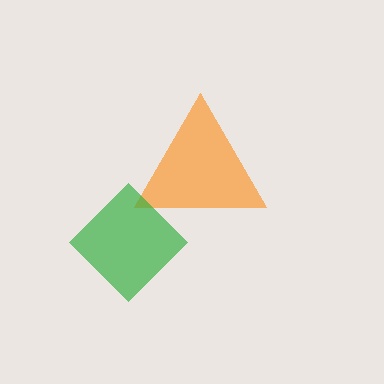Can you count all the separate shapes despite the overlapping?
Yes, there are 2 separate shapes.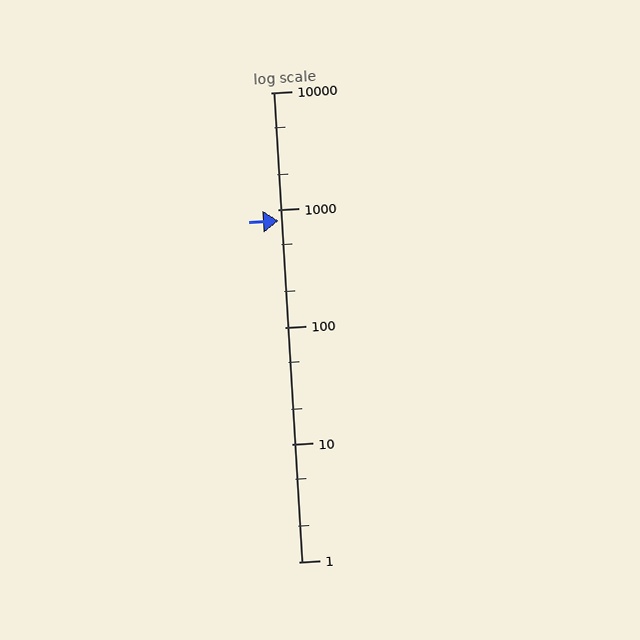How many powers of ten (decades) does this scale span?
The scale spans 4 decades, from 1 to 10000.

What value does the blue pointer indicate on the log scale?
The pointer indicates approximately 800.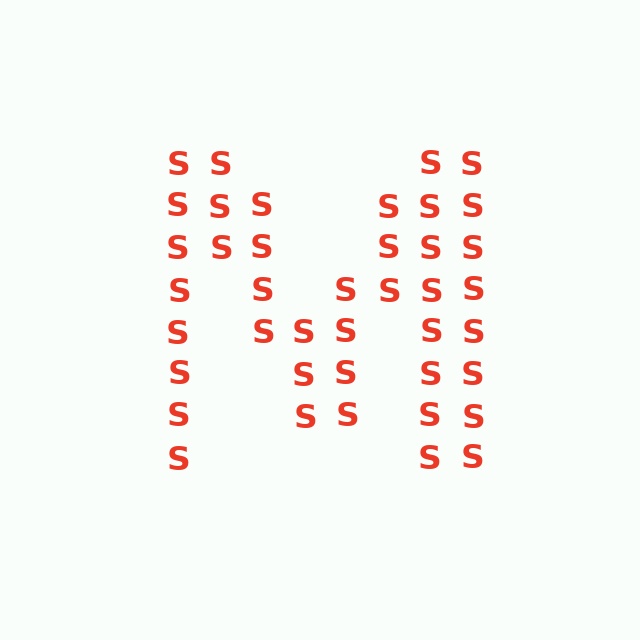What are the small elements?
The small elements are letter S's.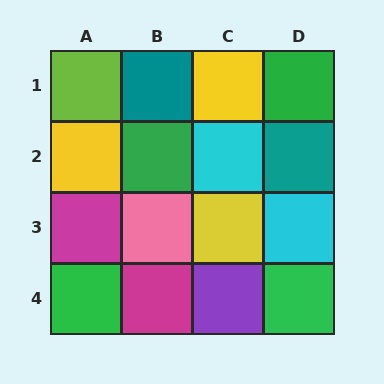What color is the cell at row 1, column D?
Green.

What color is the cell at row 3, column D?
Cyan.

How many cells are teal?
2 cells are teal.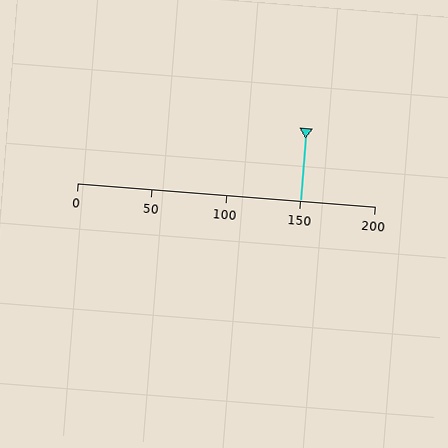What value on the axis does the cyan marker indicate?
The marker indicates approximately 150.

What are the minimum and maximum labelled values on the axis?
The axis runs from 0 to 200.